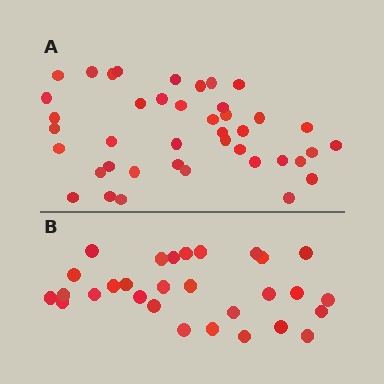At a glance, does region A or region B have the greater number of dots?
Region A (the top region) has more dots.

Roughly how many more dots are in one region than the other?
Region A has roughly 12 or so more dots than region B.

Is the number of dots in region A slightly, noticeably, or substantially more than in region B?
Region A has noticeably more, but not dramatically so. The ratio is roughly 1.4 to 1.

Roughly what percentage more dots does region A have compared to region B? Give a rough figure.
About 40% more.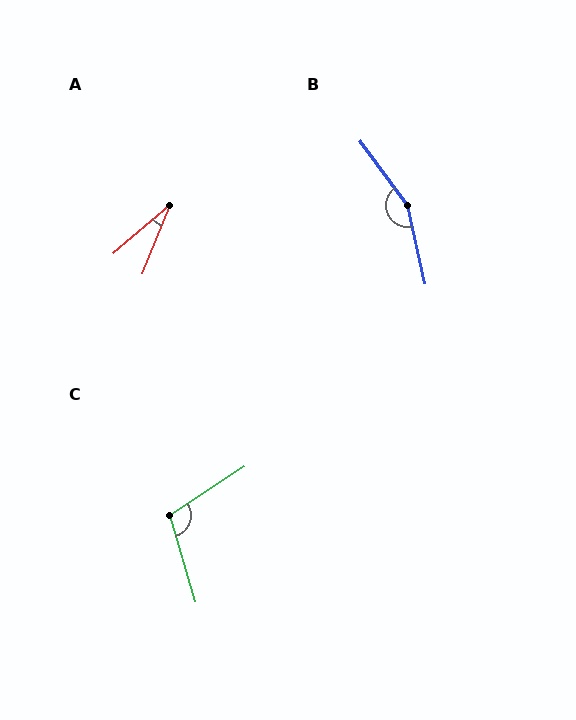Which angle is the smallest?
A, at approximately 28 degrees.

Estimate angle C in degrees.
Approximately 107 degrees.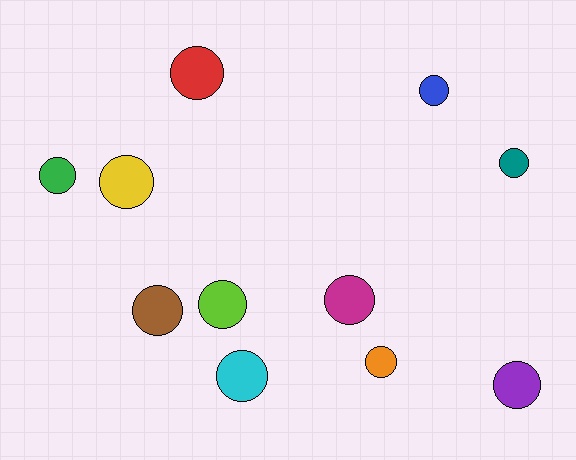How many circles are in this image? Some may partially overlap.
There are 11 circles.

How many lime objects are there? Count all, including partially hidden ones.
There is 1 lime object.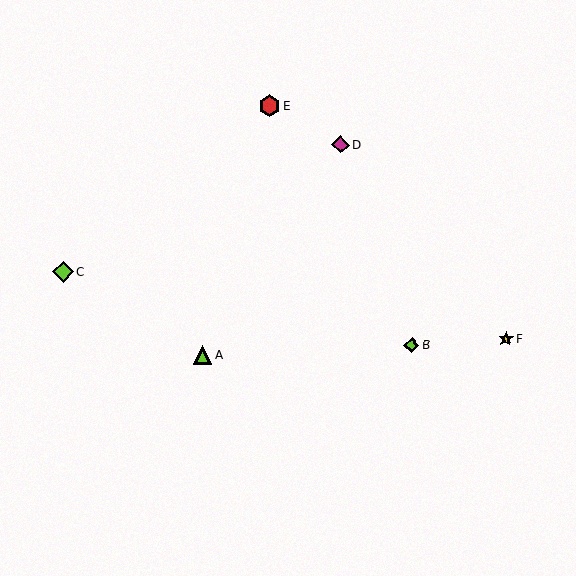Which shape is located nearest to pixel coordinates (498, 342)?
The yellow star (labeled F) at (506, 339) is nearest to that location.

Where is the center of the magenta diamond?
The center of the magenta diamond is at (341, 145).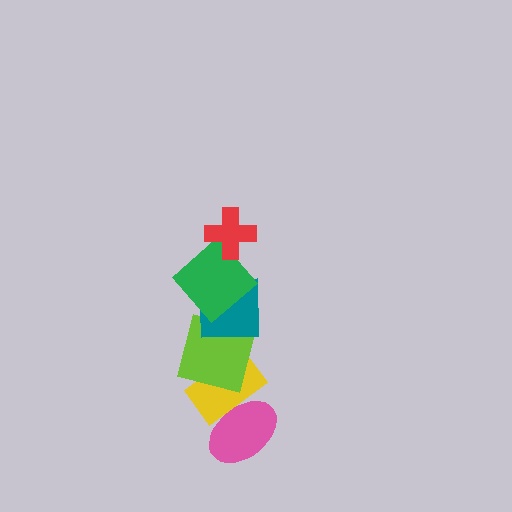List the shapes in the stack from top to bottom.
From top to bottom: the red cross, the green diamond, the teal square, the lime square, the yellow rectangle, the pink ellipse.